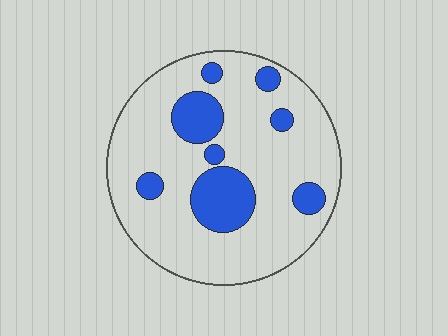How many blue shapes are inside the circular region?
8.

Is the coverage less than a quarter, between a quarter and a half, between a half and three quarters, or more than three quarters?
Less than a quarter.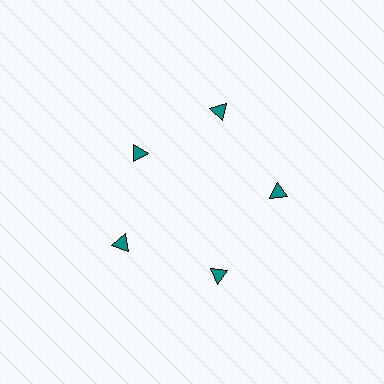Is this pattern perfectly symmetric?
No. The 5 teal triangles are arranged in a ring, but one element near the 10 o'clock position is pulled inward toward the center, breaking the 5-fold rotational symmetry.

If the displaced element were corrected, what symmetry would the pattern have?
It would have 5-fold rotational symmetry — the pattern would map onto itself every 72 degrees.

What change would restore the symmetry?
The symmetry would be restored by moving it outward, back onto the ring so that all 5 triangles sit at equal angles and equal distance from the center.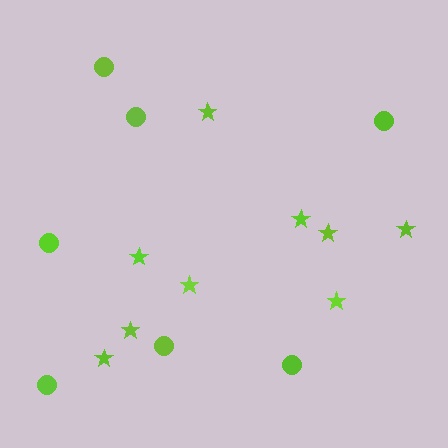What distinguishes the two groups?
There are 2 groups: one group of stars (9) and one group of circles (7).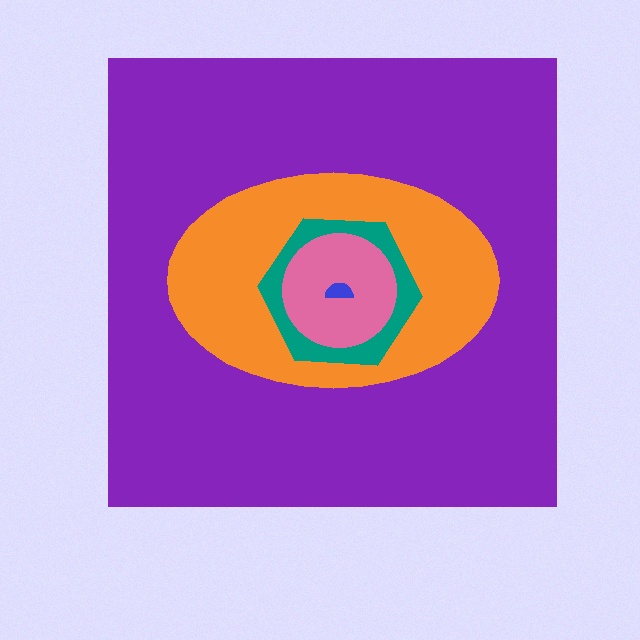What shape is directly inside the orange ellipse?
The teal hexagon.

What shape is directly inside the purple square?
The orange ellipse.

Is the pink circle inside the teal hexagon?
Yes.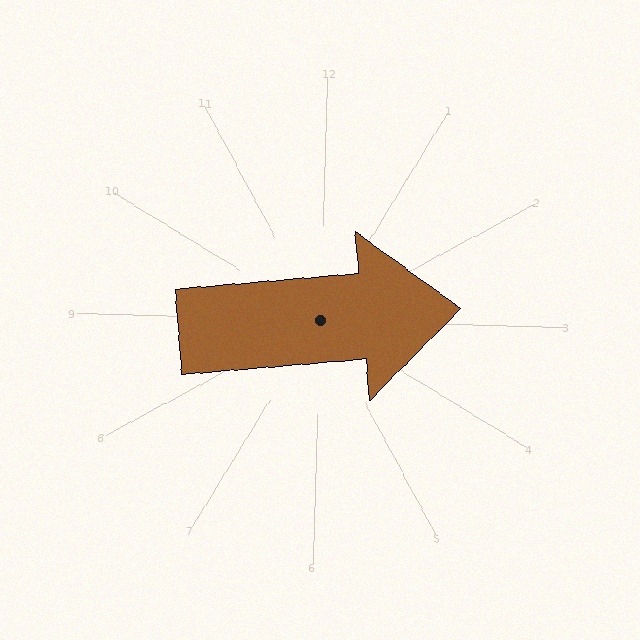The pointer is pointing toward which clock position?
Roughly 3 o'clock.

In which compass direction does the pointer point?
East.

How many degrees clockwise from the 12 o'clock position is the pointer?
Approximately 84 degrees.